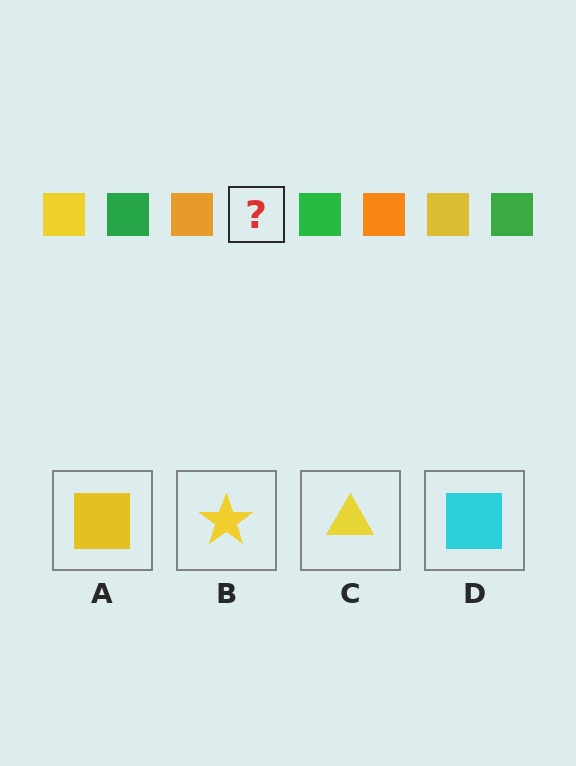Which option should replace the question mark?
Option A.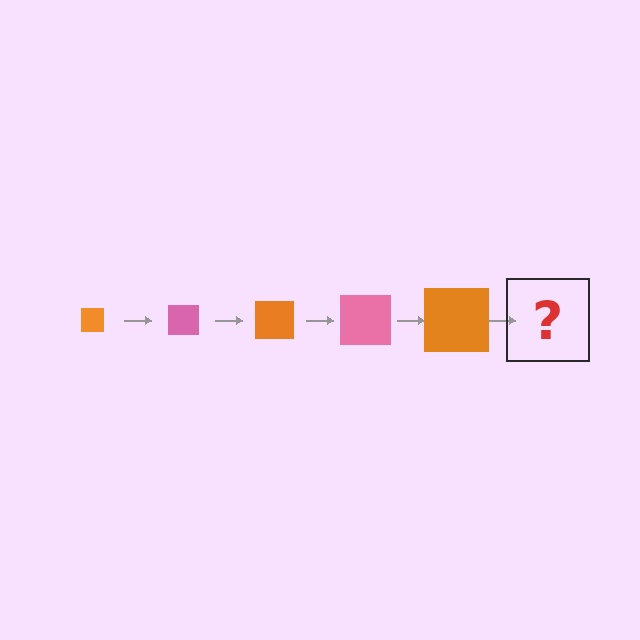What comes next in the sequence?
The next element should be a pink square, larger than the previous one.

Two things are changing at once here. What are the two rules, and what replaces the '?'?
The two rules are that the square grows larger each step and the color cycles through orange and pink. The '?' should be a pink square, larger than the previous one.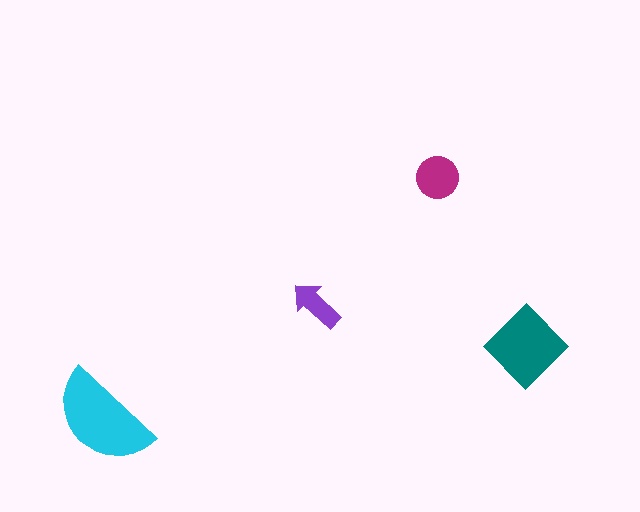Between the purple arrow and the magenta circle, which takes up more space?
The magenta circle.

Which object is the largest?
The cyan semicircle.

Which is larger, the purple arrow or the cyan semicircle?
The cyan semicircle.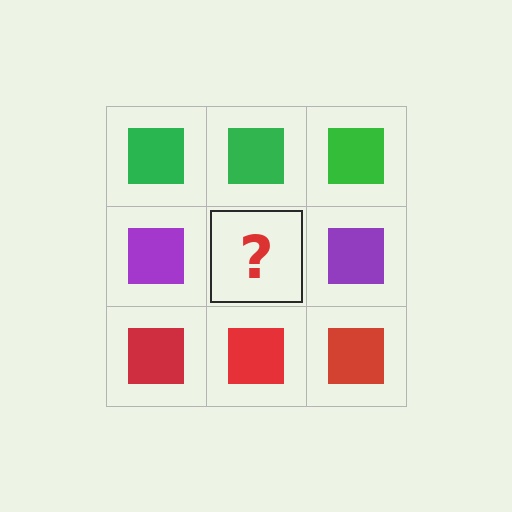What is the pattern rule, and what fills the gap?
The rule is that each row has a consistent color. The gap should be filled with a purple square.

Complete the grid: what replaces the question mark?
The question mark should be replaced with a purple square.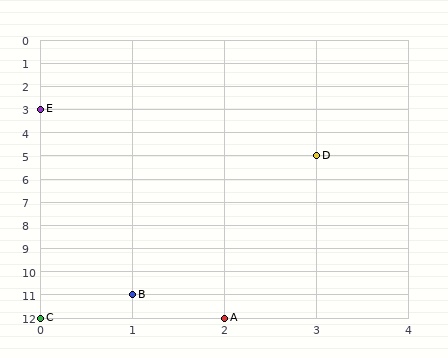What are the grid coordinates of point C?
Point C is at grid coordinates (0, 12).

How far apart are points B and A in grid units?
Points B and A are 1 column and 1 row apart (about 1.4 grid units diagonally).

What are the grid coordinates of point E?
Point E is at grid coordinates (0, 3).